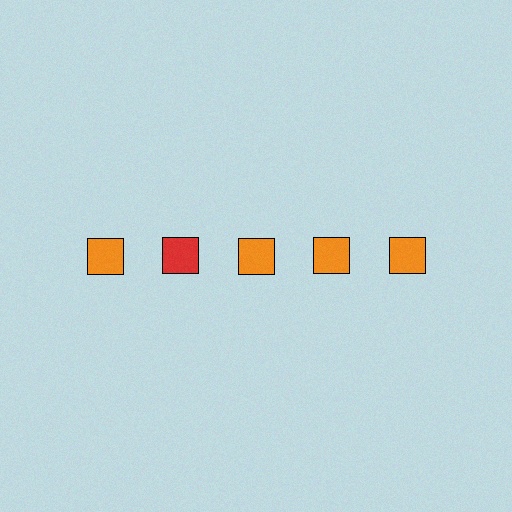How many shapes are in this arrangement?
There are 5 shapes arranged in a grid pattern.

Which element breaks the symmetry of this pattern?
The red square in the top row, second from left column breaks the symmetry. All other shapes are orange squares.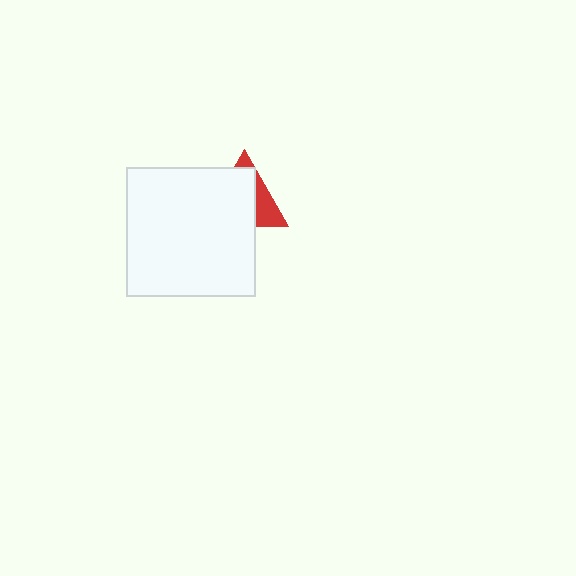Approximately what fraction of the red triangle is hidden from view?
Roughly 66% of the red triangle is hidden behind the white square.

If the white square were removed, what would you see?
You would see the complete red triangle.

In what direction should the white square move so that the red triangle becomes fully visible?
The white square should move toward the lower-left. That is the shortest direction to clear the overlap and leave the red triangle fully visible.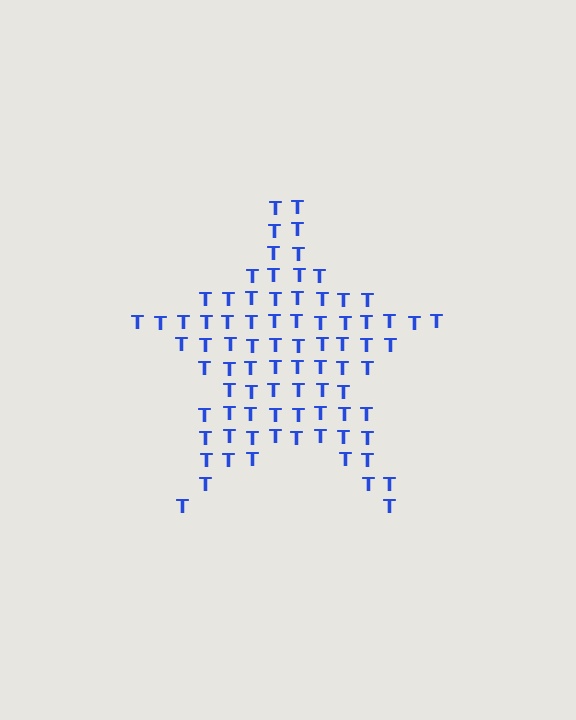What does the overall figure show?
The overall figure shows a star.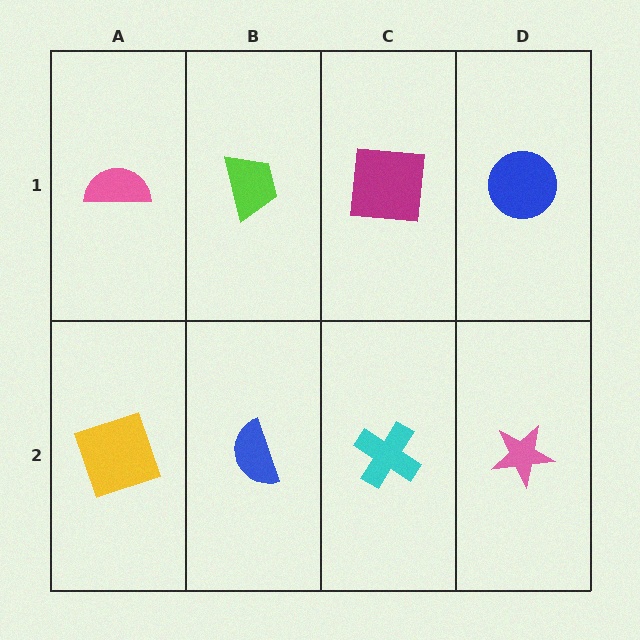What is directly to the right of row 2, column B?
A cyan cross.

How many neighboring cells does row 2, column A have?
2.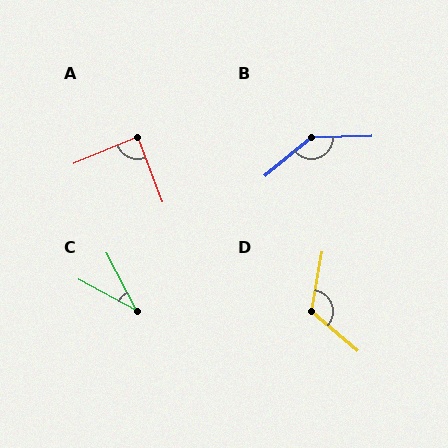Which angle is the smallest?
C, at approximately 34 degrees.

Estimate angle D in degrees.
Approximately 121 degrees.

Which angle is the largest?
B, at approximately 142 degrees.